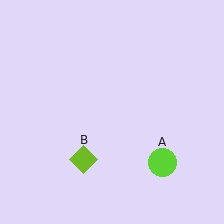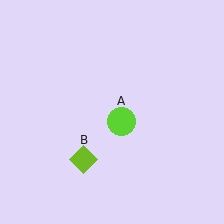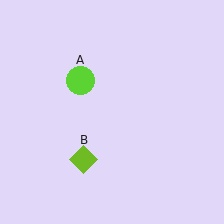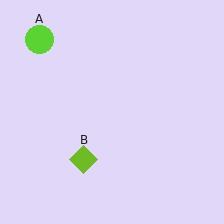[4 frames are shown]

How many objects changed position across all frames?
1 object changed position: lime circle (object A).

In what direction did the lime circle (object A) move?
The lime circle (object A) moved up and to the left.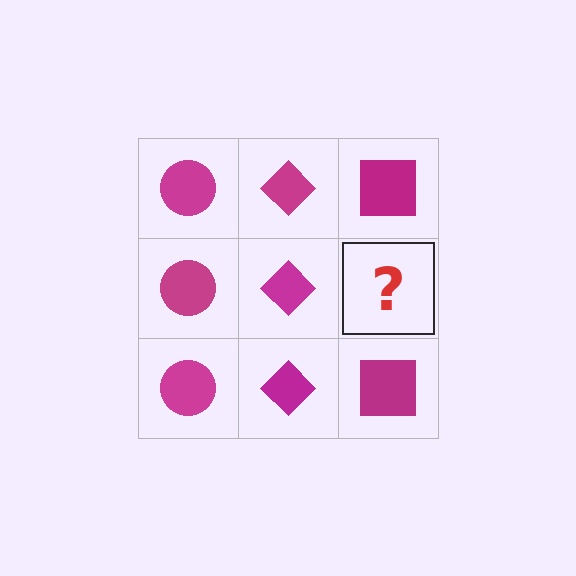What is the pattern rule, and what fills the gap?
The rule is that each column has a consistent shape. The gap should be filled with a magenta square.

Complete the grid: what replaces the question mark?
The question mark should be replaced with a magenta square.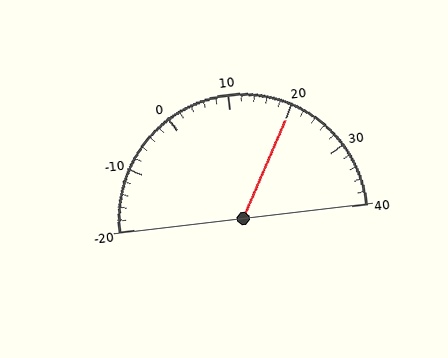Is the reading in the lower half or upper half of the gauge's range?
The reading is in the upper half of the range (-20 to 40).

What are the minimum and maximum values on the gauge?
The gauge ranges from -20 to 40.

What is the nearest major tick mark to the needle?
The nearest major tick mark is 20.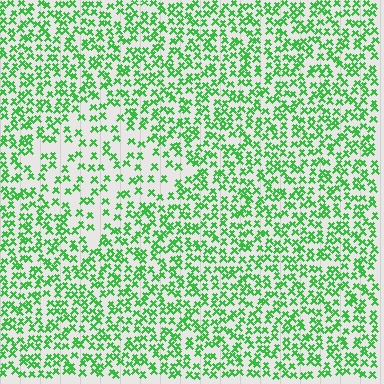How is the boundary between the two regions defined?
The boundary is defined by a change in element density (approximately 2.0x ratio). All elements are the same color, size, and shape.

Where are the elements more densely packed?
The elements are more densely packed outside the diamond boundary.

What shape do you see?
I see a diamond.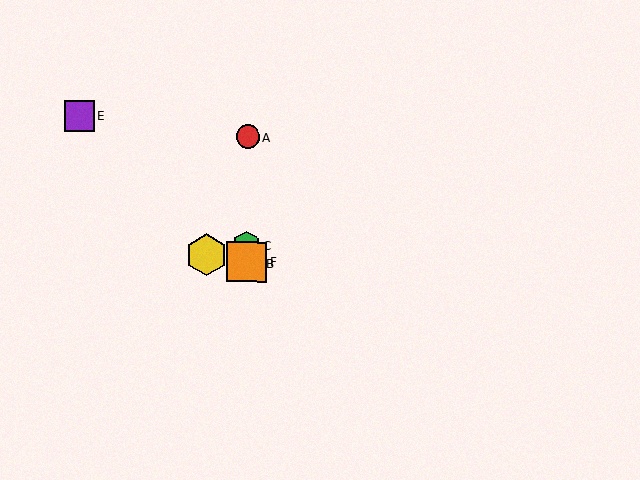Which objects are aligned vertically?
Objects A, B, C, F are aligned vertically.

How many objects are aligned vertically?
4 objects (A, B, C, F) are aligned vertically.